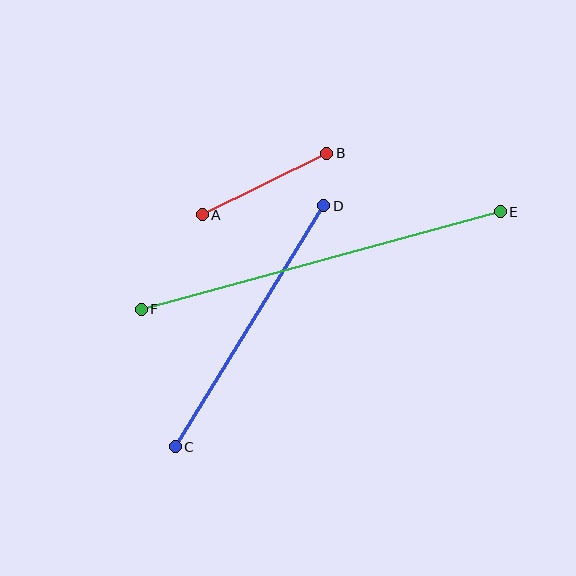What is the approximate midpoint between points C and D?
The midpoint is at approximately (250, 326) pixels.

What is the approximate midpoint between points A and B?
The midpoint is at approximately (264, 184) pixels.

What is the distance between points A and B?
The distance is approximately 139 pixels.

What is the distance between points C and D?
The distance is approximately 283 pixels.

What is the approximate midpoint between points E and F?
The midpoint is at approximately (321, 260) pixels.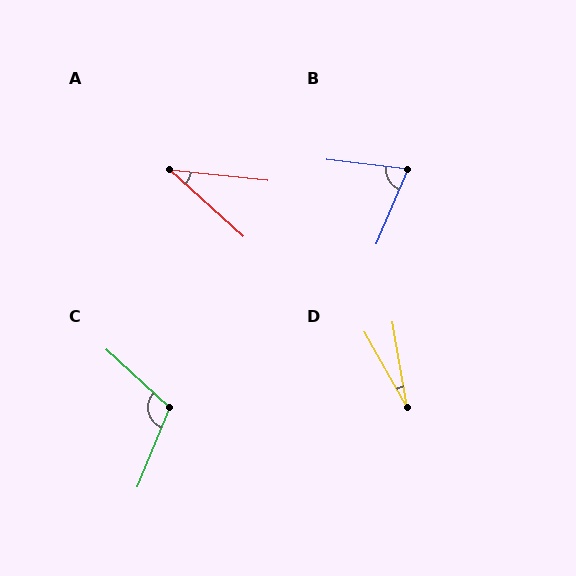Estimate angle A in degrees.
Approximately 36 degrees.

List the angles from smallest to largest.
D (20°), A (36°), B (74°), C (110°).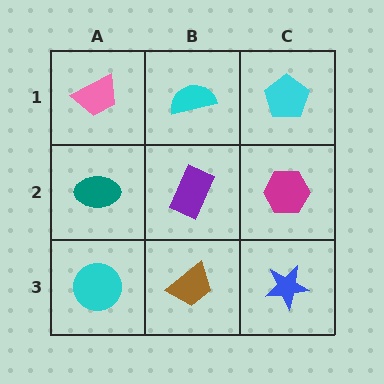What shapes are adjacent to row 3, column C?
A magenta hexagon (row 2, column C), a brown trapezoid (row 3, column B).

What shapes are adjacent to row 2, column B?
A cyan semicircle (row 1, column B), a brown trapezoid (row 3, column B), a teal ellipse (row 2, column A), a magenta hexagon (row 2, column C).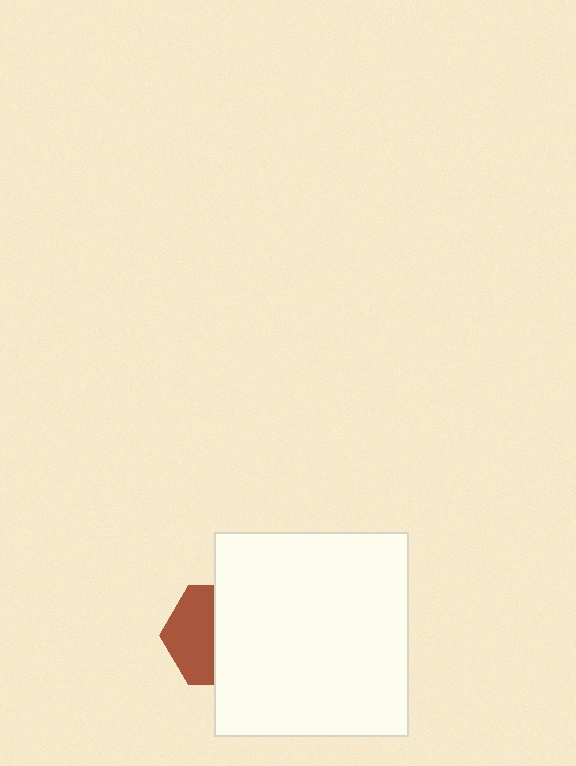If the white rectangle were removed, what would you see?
You would see the complete brown hexagon.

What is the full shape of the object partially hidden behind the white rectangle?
The partially hidden object is a brown hexagon.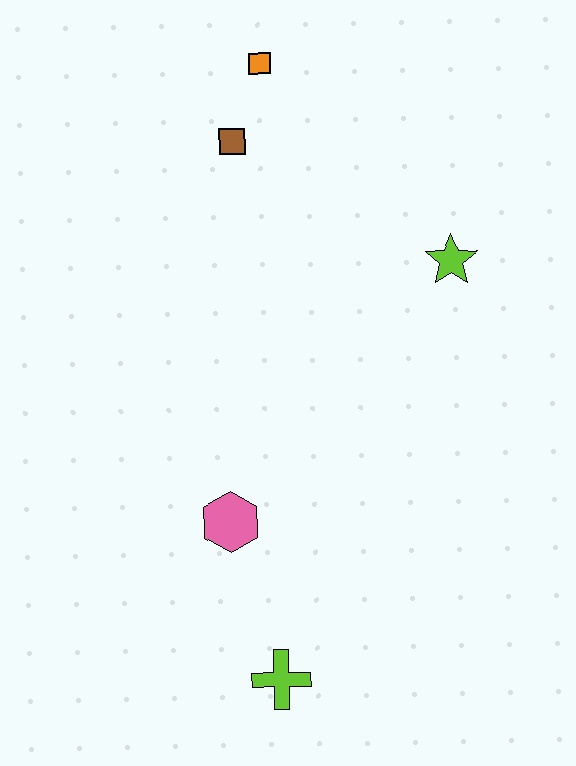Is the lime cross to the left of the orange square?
No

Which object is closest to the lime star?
The brown square is closest to the lime star.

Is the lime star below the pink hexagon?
No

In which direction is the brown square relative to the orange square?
The brown square is below the orange square.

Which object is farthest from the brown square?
The lime cross is farthest from the brown square.